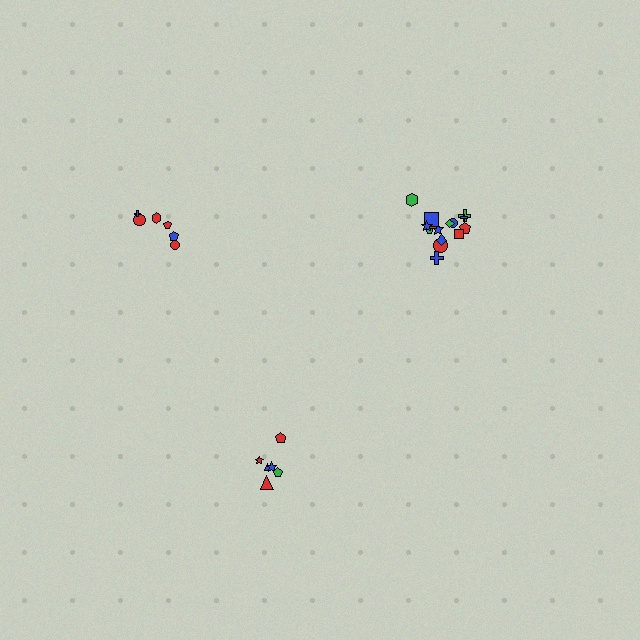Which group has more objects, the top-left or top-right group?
The top-right group.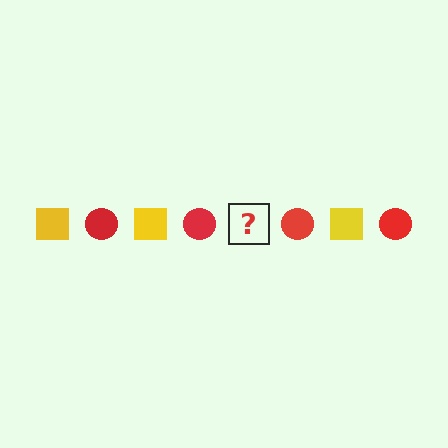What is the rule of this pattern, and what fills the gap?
The rule is that the pattern alternates between yellow square and red circle. The gap should be filled with a yellow square.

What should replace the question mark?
The question mark should be replaced with a yellow square.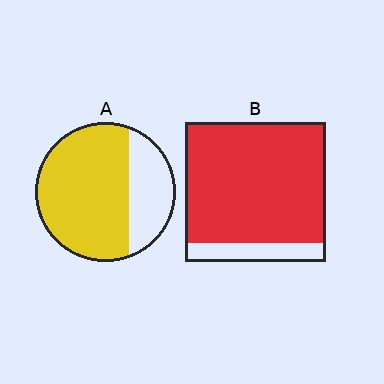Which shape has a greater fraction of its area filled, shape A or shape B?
Shape B.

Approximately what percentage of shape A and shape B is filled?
A is approximately 70% and B is approximately 85%.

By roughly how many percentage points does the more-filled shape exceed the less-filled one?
By roughly 15 percentage points (B over A).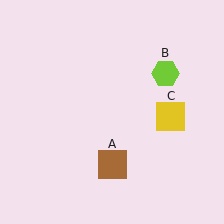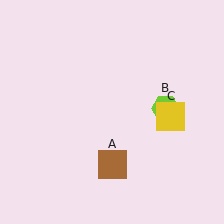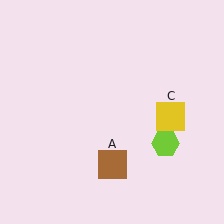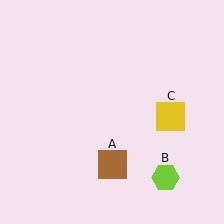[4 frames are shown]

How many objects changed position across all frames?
1 object changed position: lime hexagon (object B).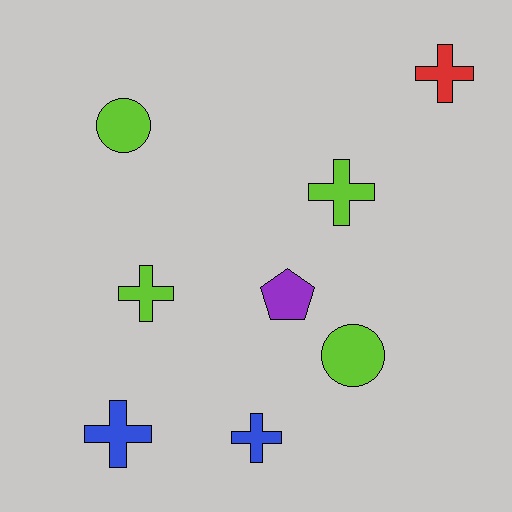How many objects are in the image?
There are 8 objects.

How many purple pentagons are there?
There is 1 purple pentagon.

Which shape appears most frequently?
Cross, with 5 objects.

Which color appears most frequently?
Lime, with 4 objects.